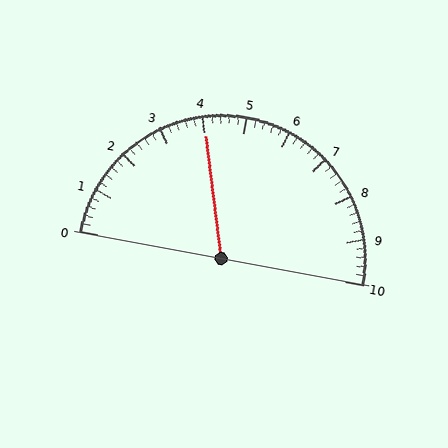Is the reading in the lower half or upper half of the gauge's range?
The reading is in the lower half of the range (0 to 10).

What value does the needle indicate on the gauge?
The needle indicates approximately 4.0.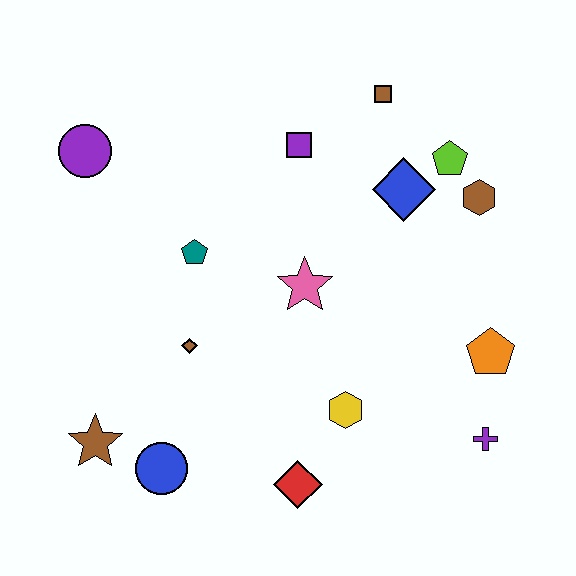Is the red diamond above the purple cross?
No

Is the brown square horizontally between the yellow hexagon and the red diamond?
No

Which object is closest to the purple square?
The brown square is closest to the purple square.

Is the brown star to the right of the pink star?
No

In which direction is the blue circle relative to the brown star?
The blue circle is to the right of the brown star.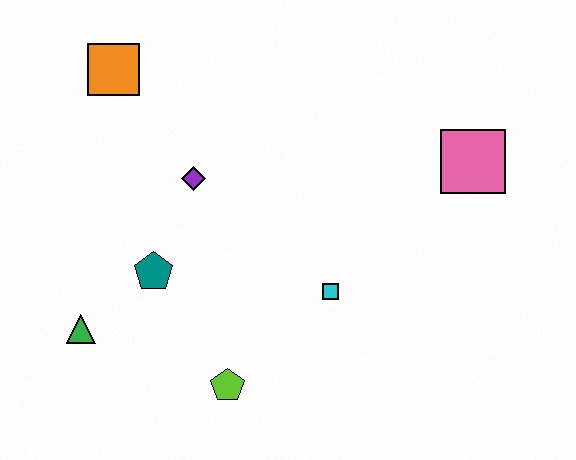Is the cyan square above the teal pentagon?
No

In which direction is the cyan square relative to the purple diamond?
The cyan square is to the right of the purple diamond.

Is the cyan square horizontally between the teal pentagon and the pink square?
Yes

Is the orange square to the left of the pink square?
Yes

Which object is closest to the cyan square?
The lime pentagon is closest to the cyan square.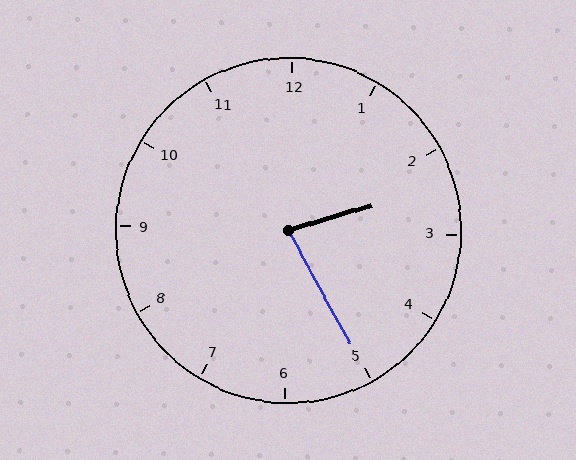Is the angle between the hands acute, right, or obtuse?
It is acute.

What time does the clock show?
2:25.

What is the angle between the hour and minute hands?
Approximately 78 degrees.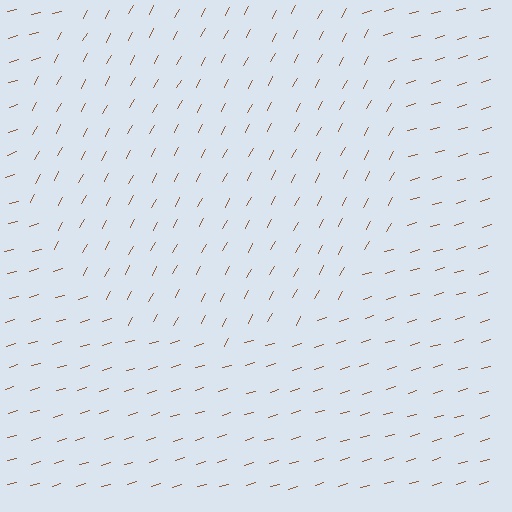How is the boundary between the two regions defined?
The boundary is defined purely by a change in line orientation (approximately 45 degrees difference). All lines are the same color and thickness.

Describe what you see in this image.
The image is filled with small brown line segments. A circle region in the image has lines oriented differently from the surrounding lines, creating a visible texture boundary.